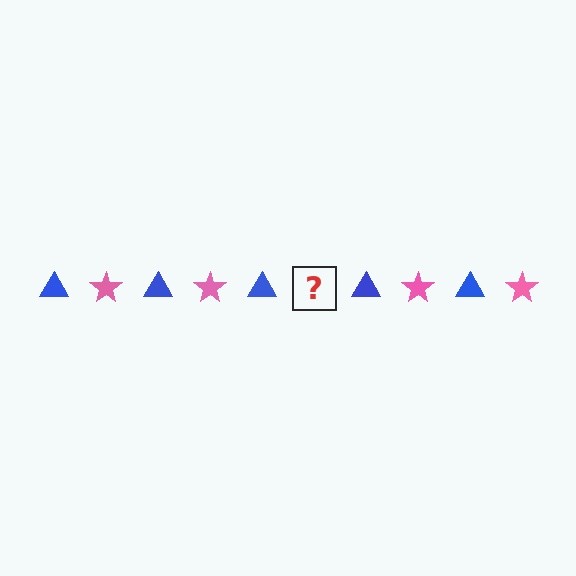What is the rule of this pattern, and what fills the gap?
The rule is that the pattern alternates between blue triangle and pink star. The gap should be filled with a pink star.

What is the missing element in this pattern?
The missing element is a pink star.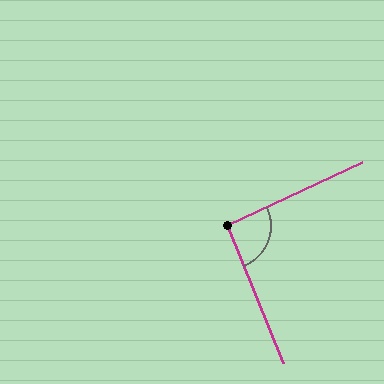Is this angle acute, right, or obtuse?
It is approximately a right angle.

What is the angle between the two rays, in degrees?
Approximately 93 degrees.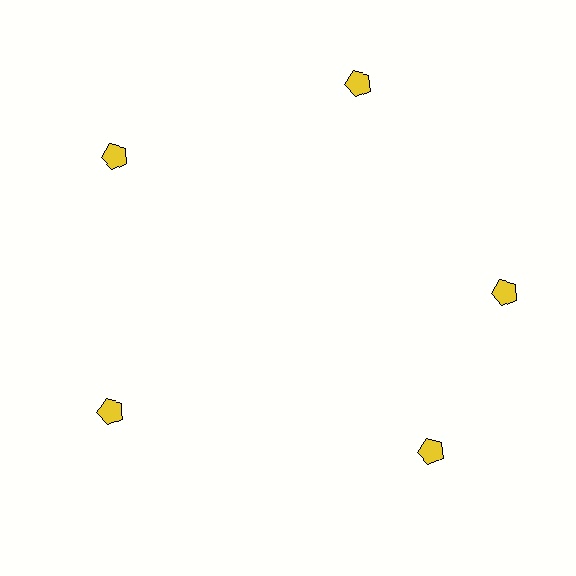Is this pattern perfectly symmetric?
No. The 5 yellow pentagons are arranged in a ring, but one element near the 5 o'clock position is rotated out of alignment along the ring, breaking the 5-fold rotational symmetry.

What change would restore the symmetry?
The symmetry would be restored by rotating it back into even spacing with its neighbors so that all 5 pentagons sit at equal angles and equal distance from the center.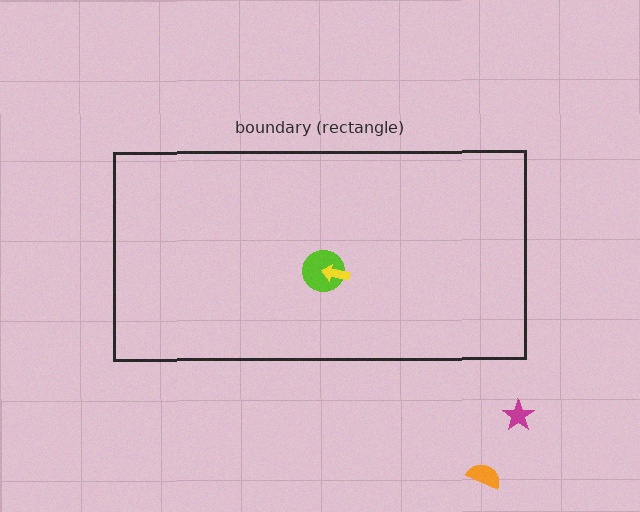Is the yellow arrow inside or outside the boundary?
Inside.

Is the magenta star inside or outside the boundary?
Outside.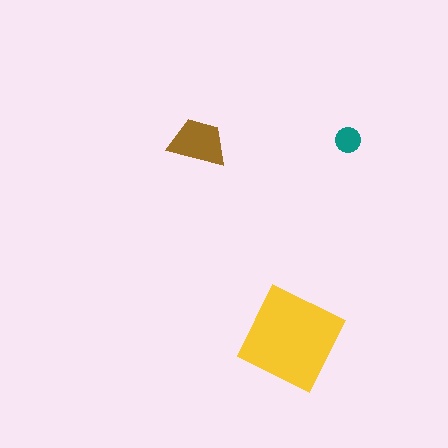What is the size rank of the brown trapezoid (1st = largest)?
2nd.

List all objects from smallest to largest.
The teal circle, the brown trapezoid, the yellow diamond.